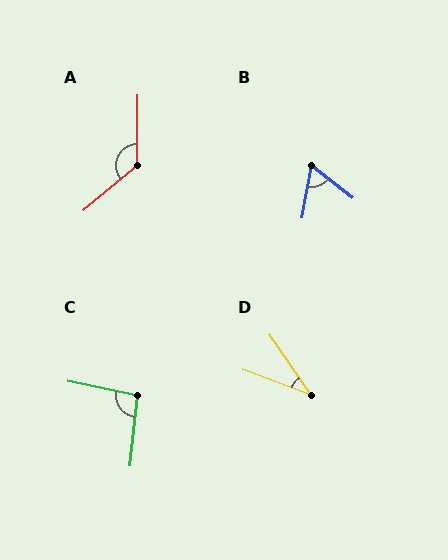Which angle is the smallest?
D, at approximately 35 degrees.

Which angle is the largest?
A, at approximately 130 degrees.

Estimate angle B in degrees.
Approximately 62 degrees.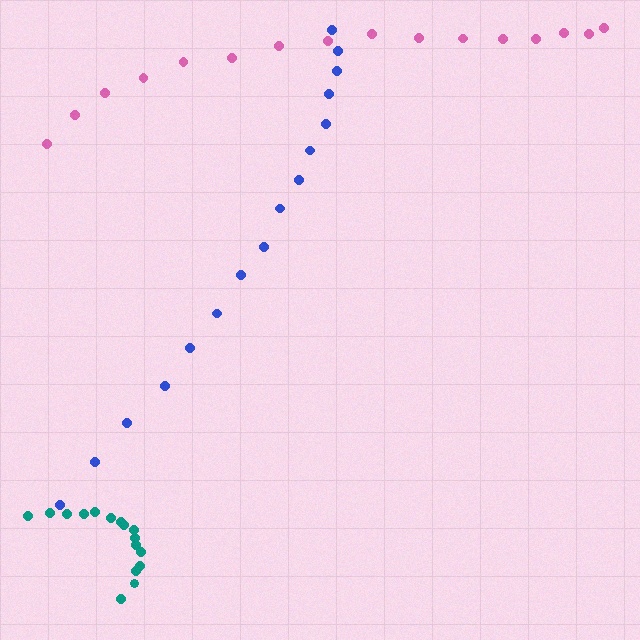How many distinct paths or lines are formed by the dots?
There are 3 distinct paths.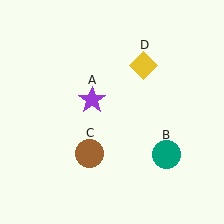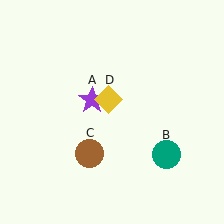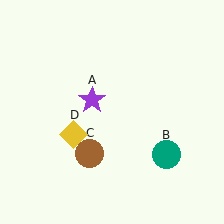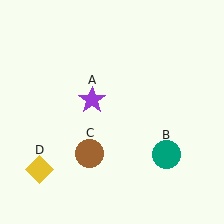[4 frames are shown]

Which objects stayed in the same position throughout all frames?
Purple star (object A) and teal circle (object B) and brown circle (object C) remained stationary.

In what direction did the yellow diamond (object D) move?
The yellow diamond (object D) moved down and to the left.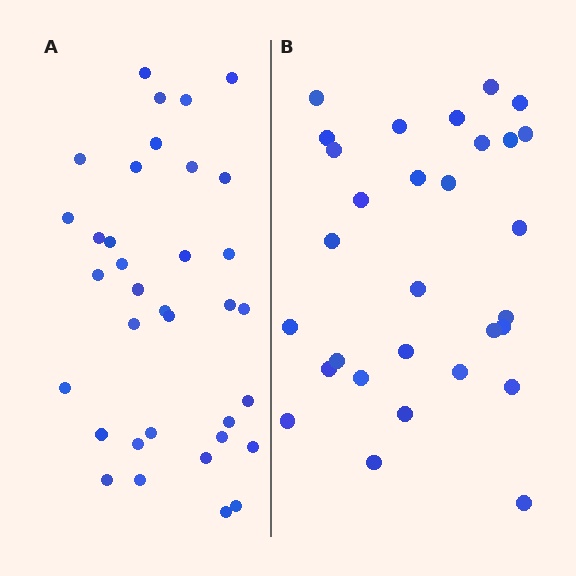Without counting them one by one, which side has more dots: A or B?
Region A (the left region) has more dots.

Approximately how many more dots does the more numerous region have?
Region A has about 5 more dots than region B.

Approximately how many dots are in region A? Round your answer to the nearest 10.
About 40 dots. (The exact count is 35, which rounds to 40.)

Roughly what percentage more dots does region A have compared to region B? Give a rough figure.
About 15% more.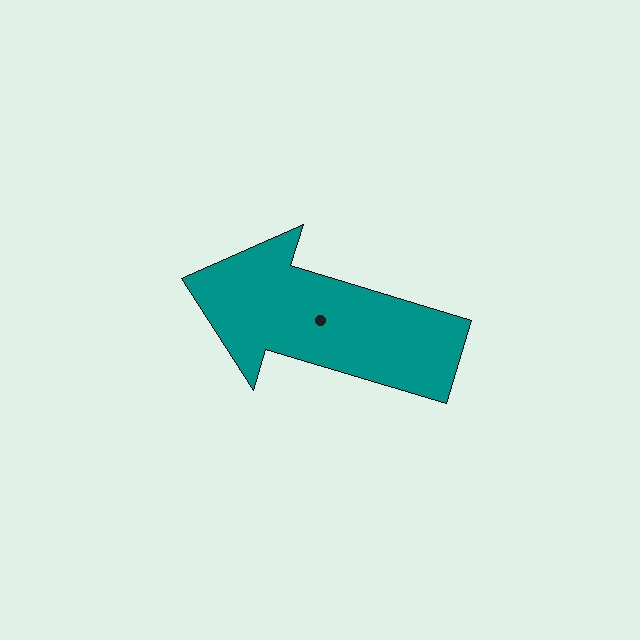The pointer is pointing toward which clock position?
Roughly 10 o'clock.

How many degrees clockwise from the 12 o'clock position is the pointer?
Approximately 287 degrees.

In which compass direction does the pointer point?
West.